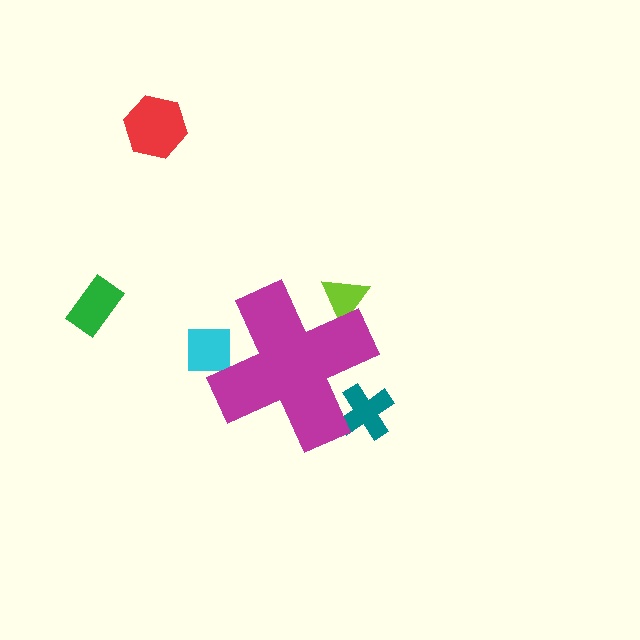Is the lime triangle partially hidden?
Yes, the lime triangle is partially hidden behind the magenta cross.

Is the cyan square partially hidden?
Yes, the cyan square is partially hidden behind the magenta cross.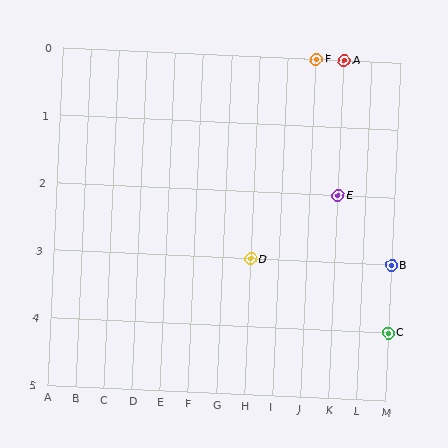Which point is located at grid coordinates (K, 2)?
Point E is at (K, 2).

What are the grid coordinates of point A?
Point A is at grid coordinates (K, 0).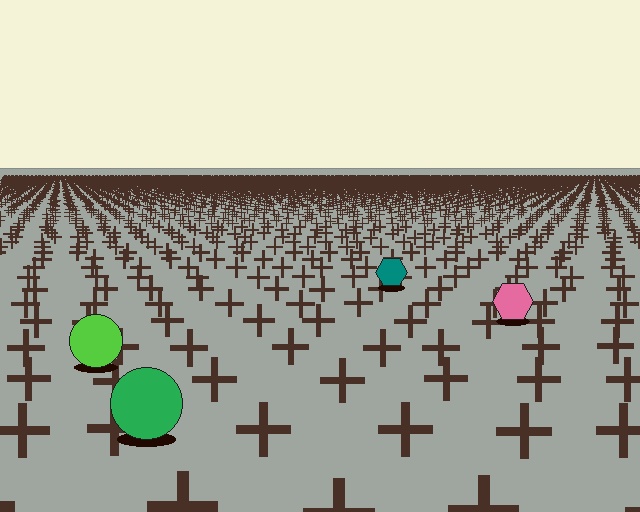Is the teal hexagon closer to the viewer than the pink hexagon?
No. The pink hexagon is closer — you can tell from the texture gradient: the ground texture is coarser near it.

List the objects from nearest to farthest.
From nearest to farthest: the green circle, the lime circle, the pink hexagon, the teal hexagon.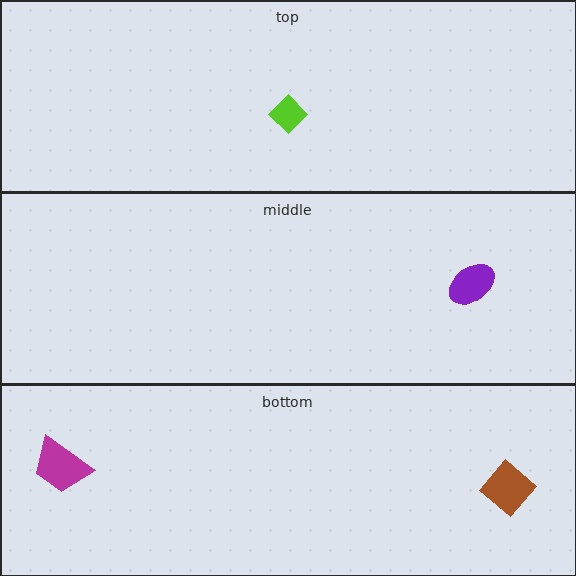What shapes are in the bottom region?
The magenta trapezoid, the brown diamond.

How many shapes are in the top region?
1.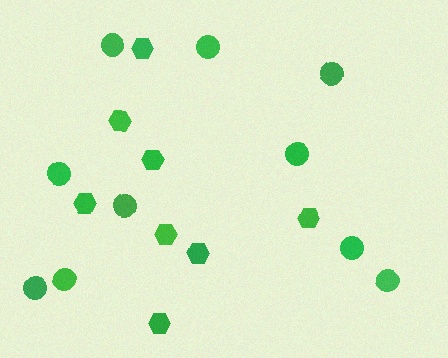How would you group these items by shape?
There are 2 groups: one group of hexagons (8) and one group of circles (10).